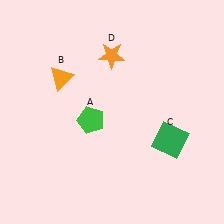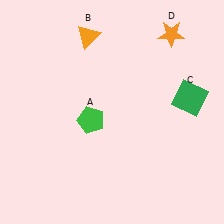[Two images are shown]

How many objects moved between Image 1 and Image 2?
3 objects moved between the two images.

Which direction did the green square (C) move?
The green square (C) moved up.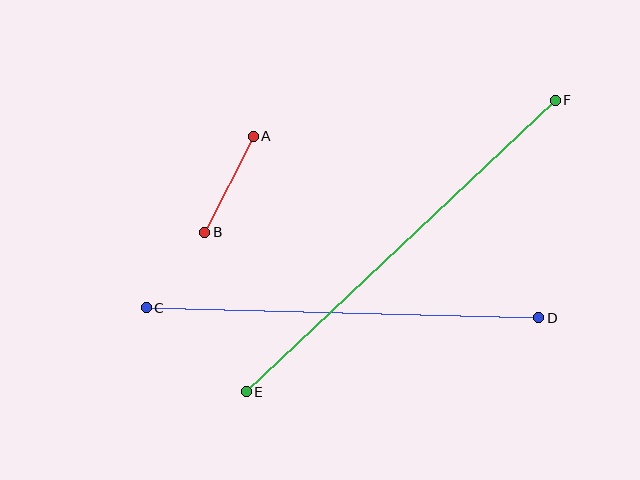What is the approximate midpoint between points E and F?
The midpoint is at approximately (401, 246) pixels.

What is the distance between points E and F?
The distance is approximately 425 pixels.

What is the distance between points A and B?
The distance is approximately 107 pixels.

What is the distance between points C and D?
The distance is approximately 392 pixels.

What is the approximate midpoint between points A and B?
The midpoint is at approximately (229, 184) pixels.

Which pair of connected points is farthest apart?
Points E and F are farthest apart.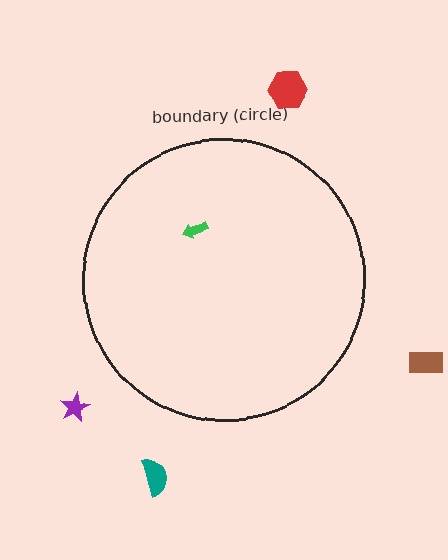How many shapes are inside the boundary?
1 inside, 4 outside.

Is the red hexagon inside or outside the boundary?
Outside.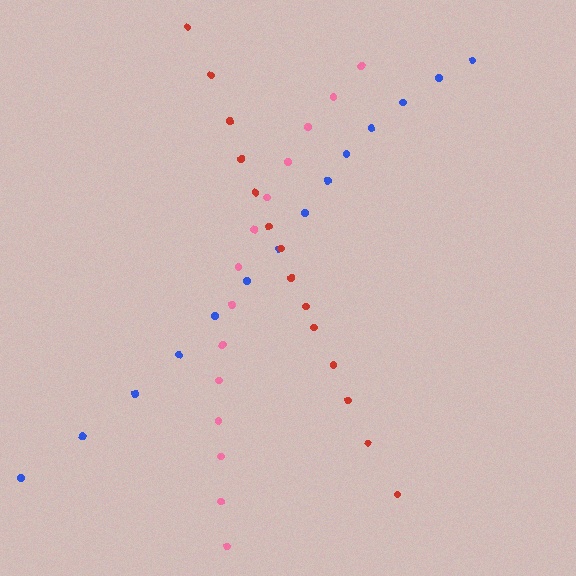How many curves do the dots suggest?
There are 3 distinct paths.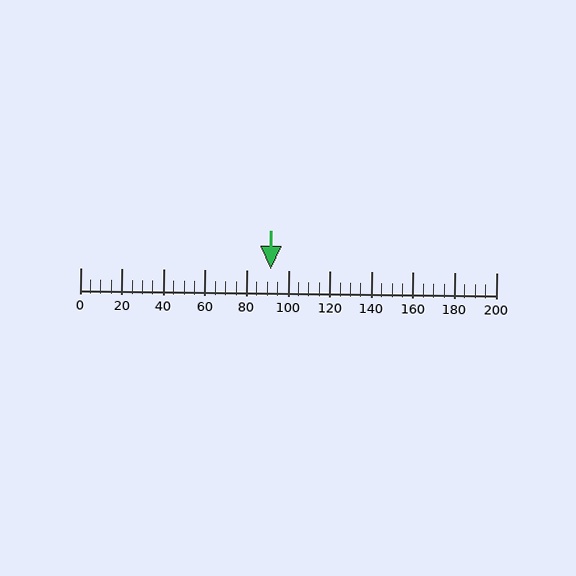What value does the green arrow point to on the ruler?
The green arrow points to approximately 91.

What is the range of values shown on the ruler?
The ruler shows values from 0 to 200.